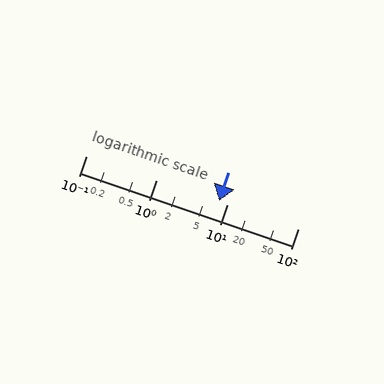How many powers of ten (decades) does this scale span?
The scale spans 3 decades, from 0.1 to 100.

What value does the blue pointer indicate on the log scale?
The pointer indicates approximately 7.6.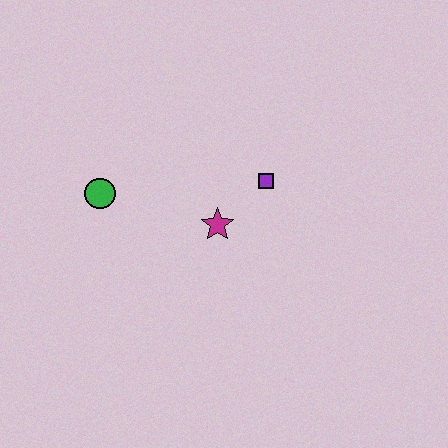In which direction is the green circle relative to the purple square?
The green circle is to the left of the purple square.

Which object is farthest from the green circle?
The purple square is farthest from the green circle.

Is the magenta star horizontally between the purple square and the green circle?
Yes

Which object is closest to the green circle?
The magenta star is closest to the green circle.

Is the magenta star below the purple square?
Yes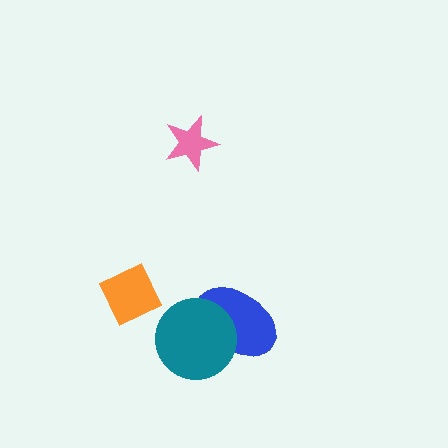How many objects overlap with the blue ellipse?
1 object overlaps with the blue ellipse.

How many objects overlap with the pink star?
0 objects overlap with the pink star.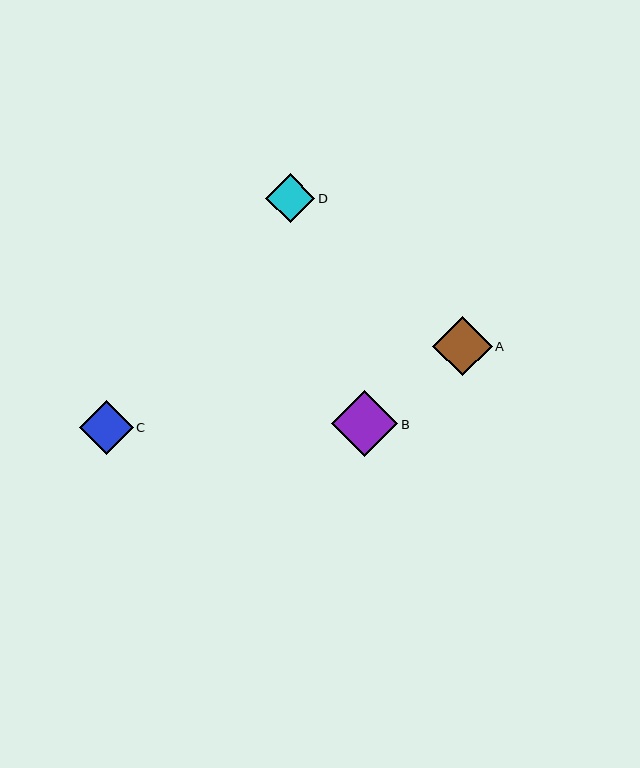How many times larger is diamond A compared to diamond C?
Diamond A is approximately 1.1 times the size of diamond C.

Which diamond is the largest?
Diamond B is the largest with a size of approximately 66 pixels.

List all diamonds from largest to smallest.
From largest to smallest: B, A, C, D.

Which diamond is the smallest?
Diamond D is the smallest with a size of approximately 49 pixels.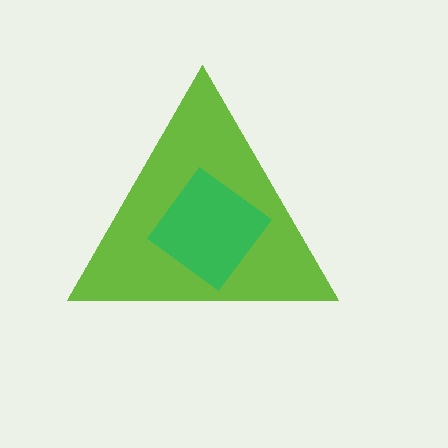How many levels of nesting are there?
2.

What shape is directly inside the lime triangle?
The green diamond.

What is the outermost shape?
The lime triangle.